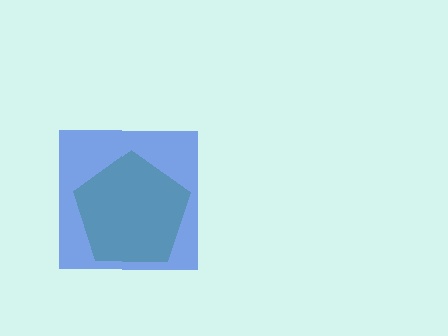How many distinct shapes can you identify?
There are 2 distinct shapes: a lime pentagon, a blue square.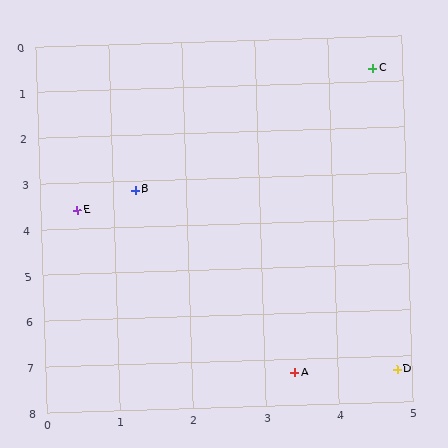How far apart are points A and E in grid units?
Points A and E are about 4.7 grid units apart.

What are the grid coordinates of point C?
Point C is at approximately (4.6, 0.7).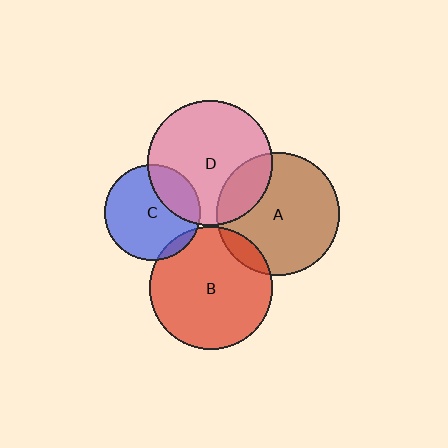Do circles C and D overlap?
Yes.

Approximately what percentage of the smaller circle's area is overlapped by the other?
Approximately 25%.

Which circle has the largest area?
Circle D (pink).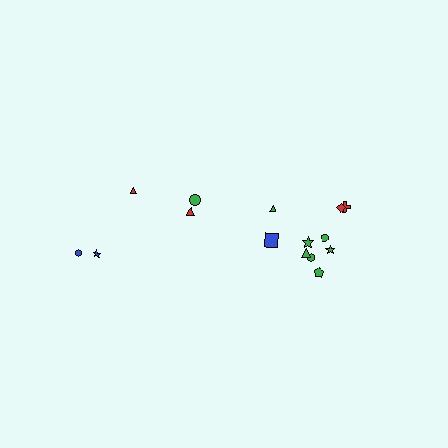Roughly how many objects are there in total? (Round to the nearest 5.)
Roughly 15 objects in total.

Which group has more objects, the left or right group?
The right group.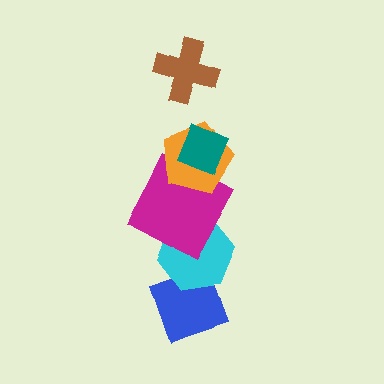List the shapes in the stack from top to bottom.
From top to bottom: the brown cross, the teal diamond, the orange pentagon, the magenta square, the cyan hexagon, the blue diamond.